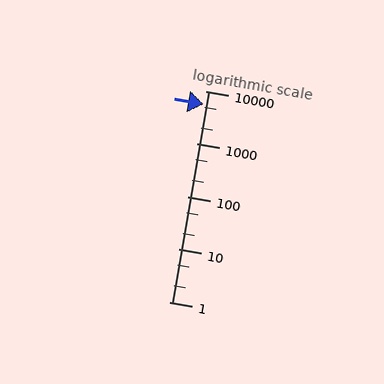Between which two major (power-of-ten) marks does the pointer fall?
The pointer is between 1000 and 10000.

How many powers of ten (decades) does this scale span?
The scale spans 4 decades, from 1 to 10000.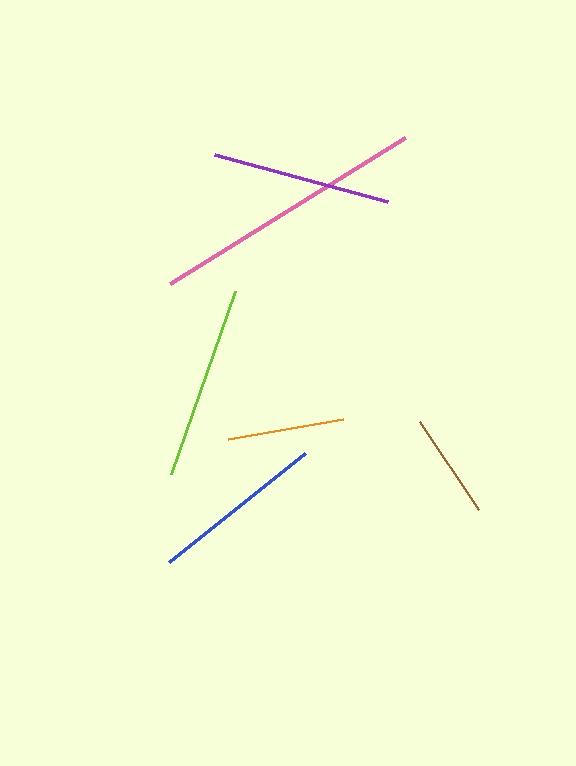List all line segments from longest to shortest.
From longest to shortest: pink, lime, purple, blue, orange, brown.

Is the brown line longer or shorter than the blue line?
The blue line is longer than the brown line.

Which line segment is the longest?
The pink line is the longest at approximately 277 pixels.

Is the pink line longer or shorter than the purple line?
The pink line is longer than the purple line.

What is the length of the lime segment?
The lime segment is approximately 193 pixels long.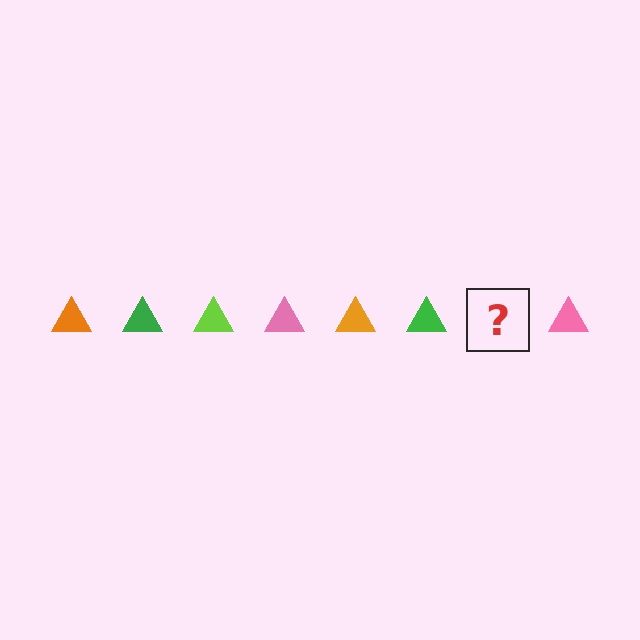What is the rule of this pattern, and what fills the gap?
The rule is that the pattern cycles through orange, green, lime, pink triangles. The gap should be filled with a lime triangle.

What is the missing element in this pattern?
The missing element is a lime triangle.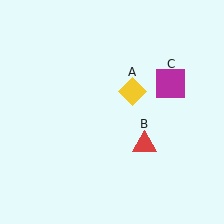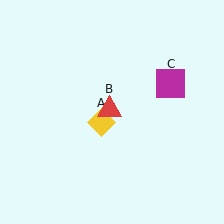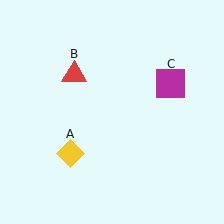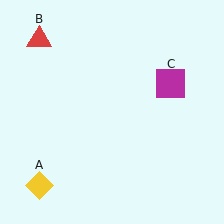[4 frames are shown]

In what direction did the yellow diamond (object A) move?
The yellow diamond (object A) moved down and to the left.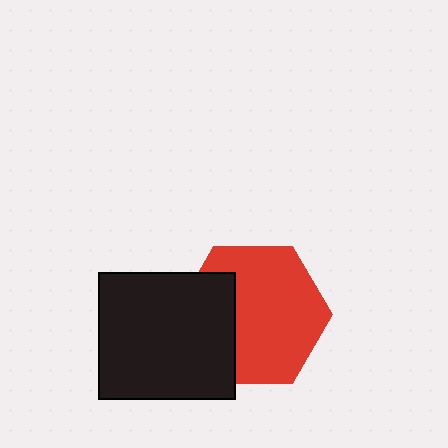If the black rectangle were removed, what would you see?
You would see the complete red hexagon.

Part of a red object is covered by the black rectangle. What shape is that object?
It is a hexagon.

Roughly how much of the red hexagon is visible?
Most of it is visible (roughly 70%).